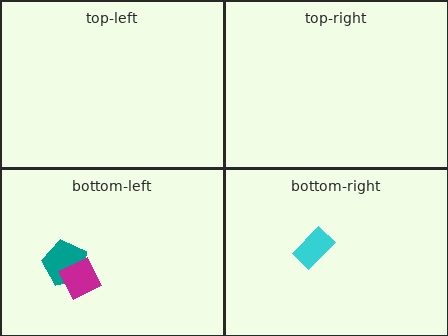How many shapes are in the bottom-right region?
1.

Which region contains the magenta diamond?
The bottom-left region.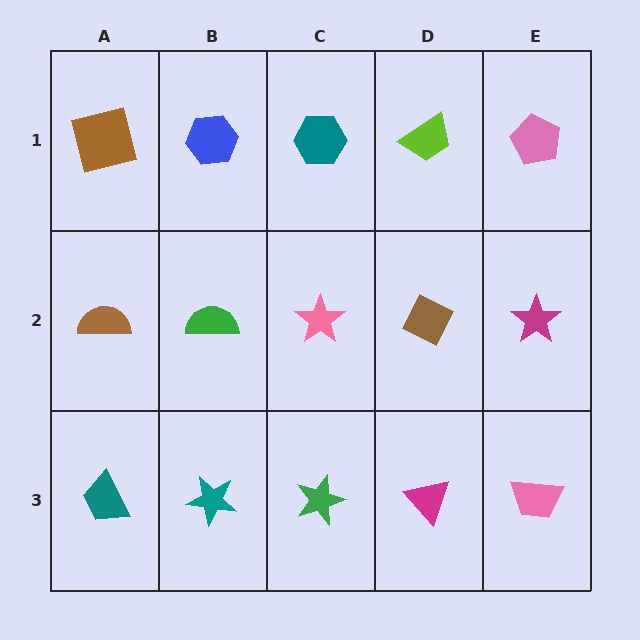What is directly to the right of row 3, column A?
A teal star.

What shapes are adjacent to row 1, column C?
A pink star (row 2, column C), a blue hexagon (row 1, column B), a lime trapezoid (row 1, column D).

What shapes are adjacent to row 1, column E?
A magenta star (row 2, column E), a lime trapezoid (row 1, column D).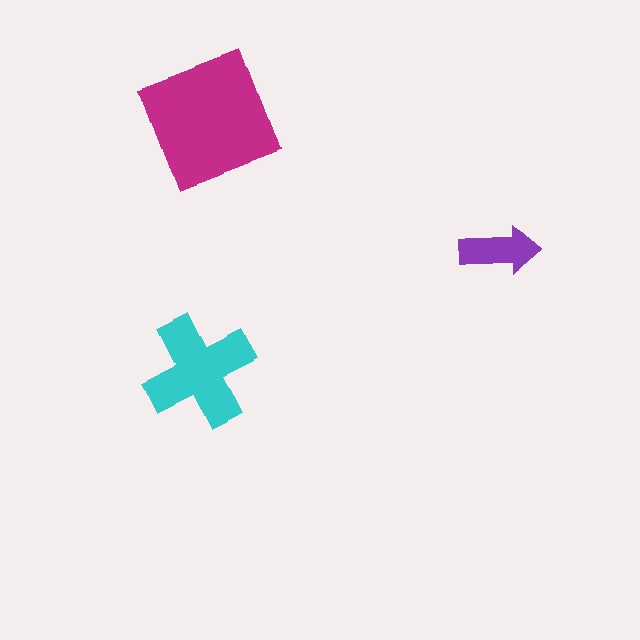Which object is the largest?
The magenta square.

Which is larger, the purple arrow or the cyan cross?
The cyan cross.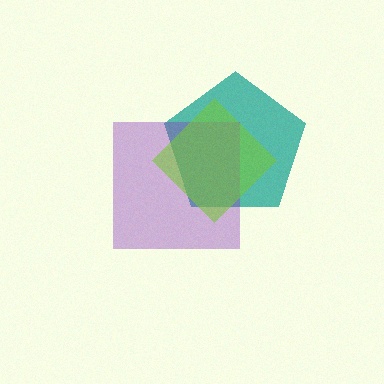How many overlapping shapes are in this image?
There are 3 overlapping shapes in the image.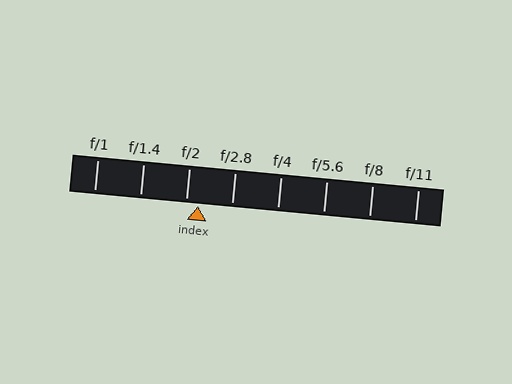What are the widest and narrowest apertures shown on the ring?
The widest aperture shown is f/1 and the narrowest is f/11.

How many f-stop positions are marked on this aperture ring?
There are 8 f-stop positions marked.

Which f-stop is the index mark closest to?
The index mark is closest to f/2.